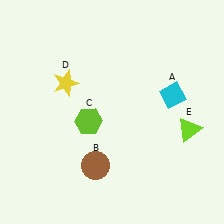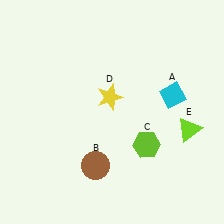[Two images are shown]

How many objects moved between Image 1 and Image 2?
2 objects moved between the two images.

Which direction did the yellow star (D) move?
The yellow star (D) moved right.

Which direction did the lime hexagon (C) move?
The lime hexagon (C) moved right.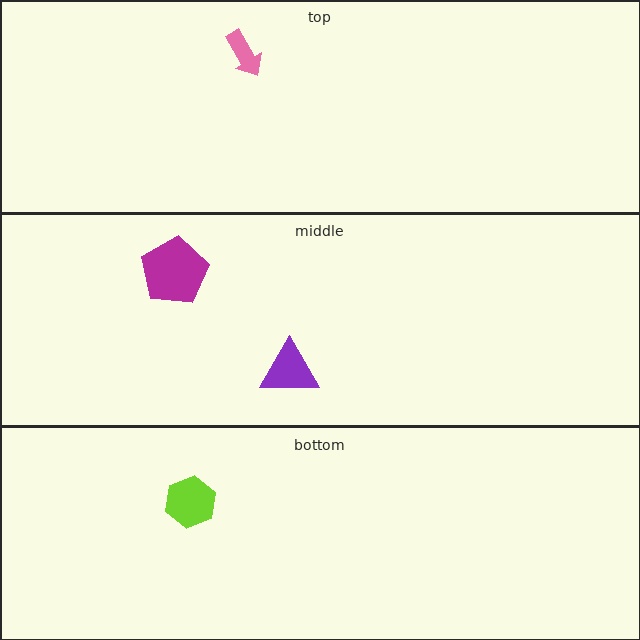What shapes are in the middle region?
The purple triangle, the magenta pentagon.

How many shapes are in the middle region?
2.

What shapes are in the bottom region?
The lime hexagon.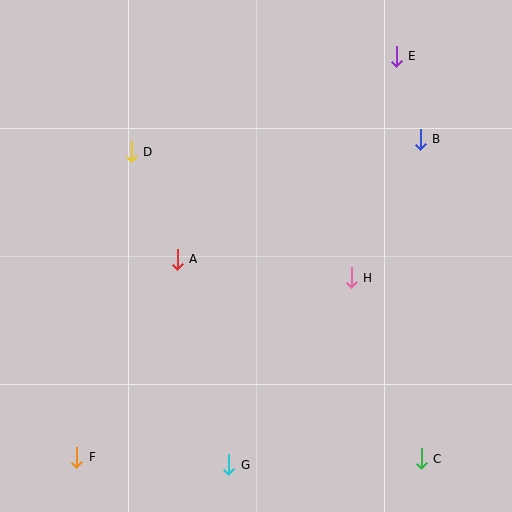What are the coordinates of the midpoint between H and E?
The midpoint between H and E is at (374, 167).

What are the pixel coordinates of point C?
Point C is at (421, 459).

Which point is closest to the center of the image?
Point A at (177, 259) is closest to the center.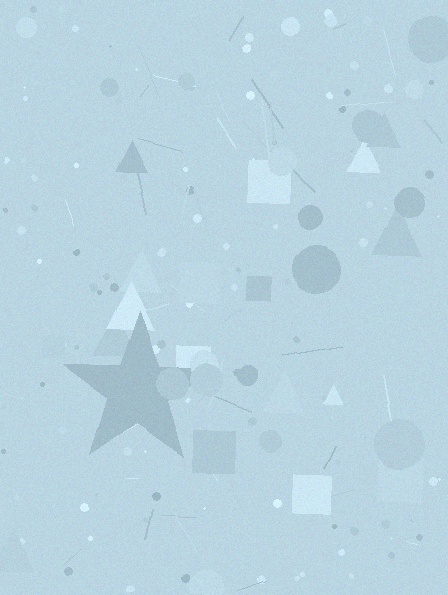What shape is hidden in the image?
A star is hidden in the image.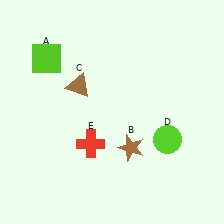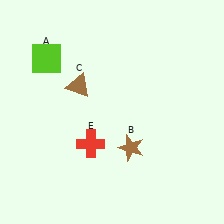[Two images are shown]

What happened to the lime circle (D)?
The lime circle (D) was removed in Image 2. It was in the bottom-right area of Image 1.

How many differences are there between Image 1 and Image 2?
There is 1 difference between the two images.